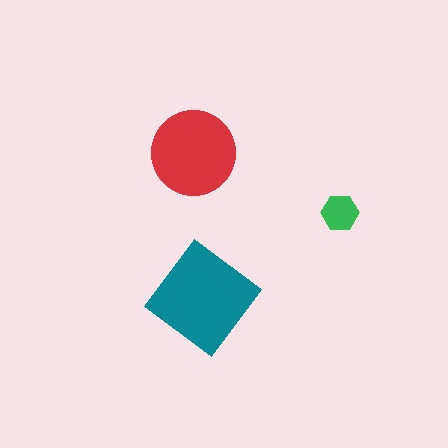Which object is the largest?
The teal diamond.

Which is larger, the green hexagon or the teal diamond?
The teal diamond.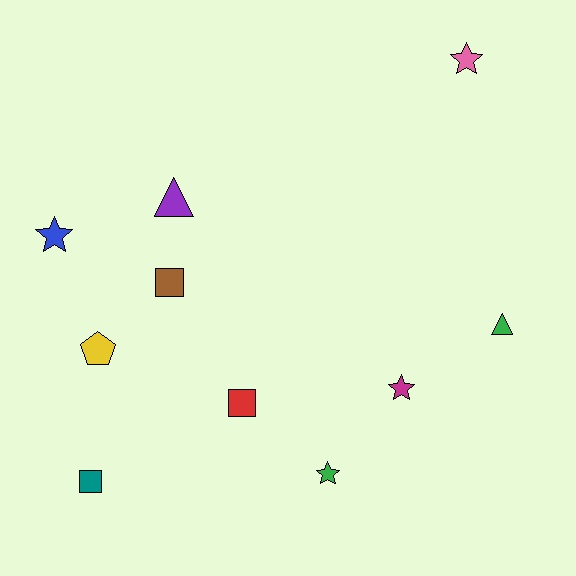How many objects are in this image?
There are 10 objects.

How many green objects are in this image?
There are 2 green objects.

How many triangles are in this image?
There are 2 triangles.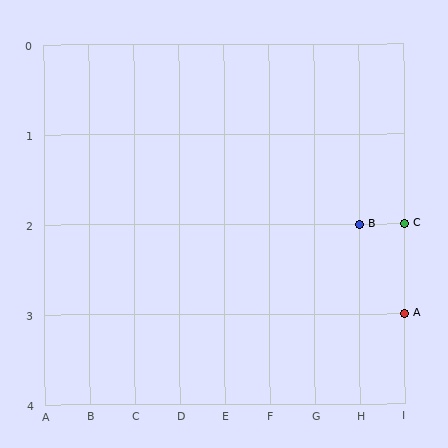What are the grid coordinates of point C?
Point C is at grid coordinates (I, 2).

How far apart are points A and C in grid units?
Points A and C are 1 row apart.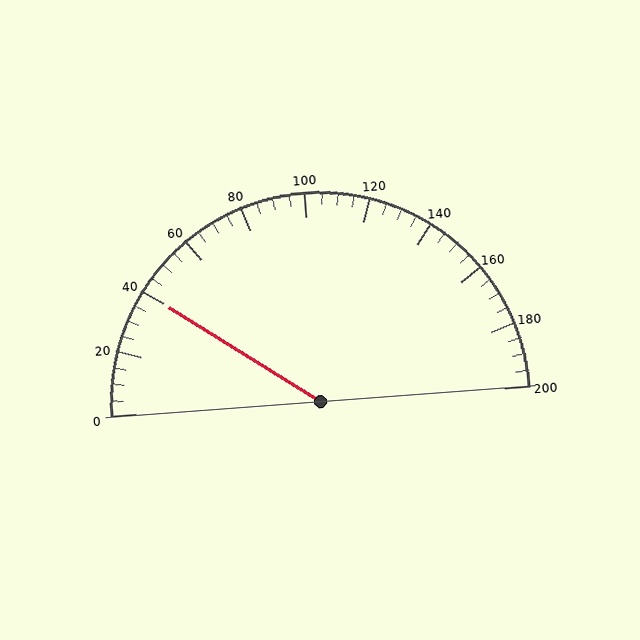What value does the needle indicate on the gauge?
The needle indicates approximately 40.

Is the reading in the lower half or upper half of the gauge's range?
The reading is in the lower half of the range (0 to 200).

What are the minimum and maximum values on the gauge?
The gauge ranges from 0 to 200.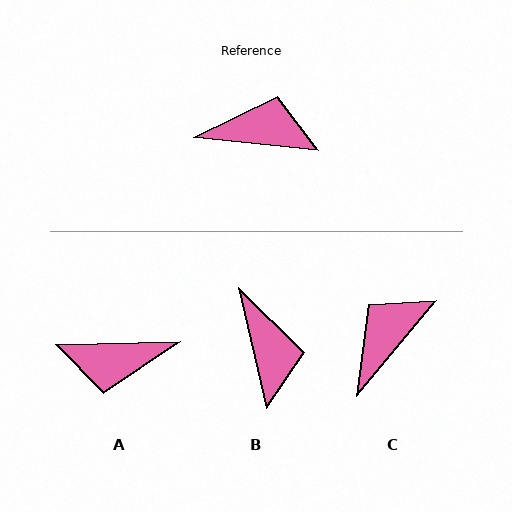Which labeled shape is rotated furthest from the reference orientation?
A, about 172 degrees away.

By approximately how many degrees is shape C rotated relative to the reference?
Approximately 56 degrees counter-clockwise.